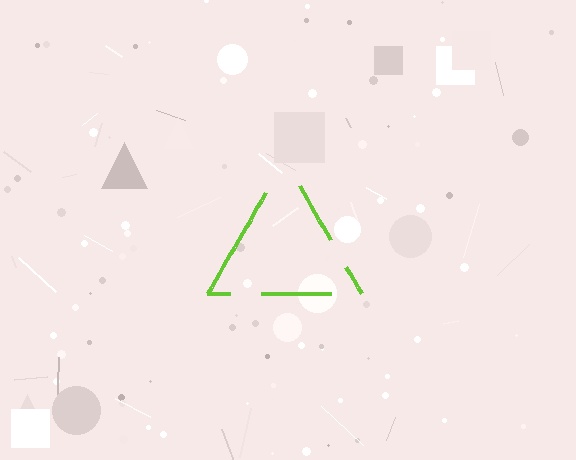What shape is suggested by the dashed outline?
The dashed outline suggests a triangle.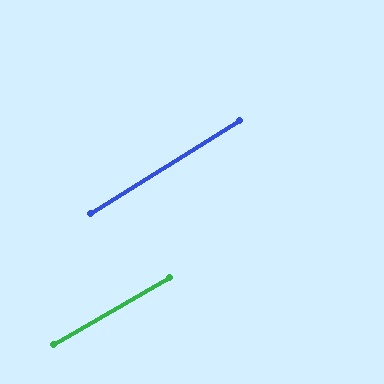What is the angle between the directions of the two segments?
Approximately 2 degrees.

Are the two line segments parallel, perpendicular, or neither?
Parallel — their directions differ by only 1.9°.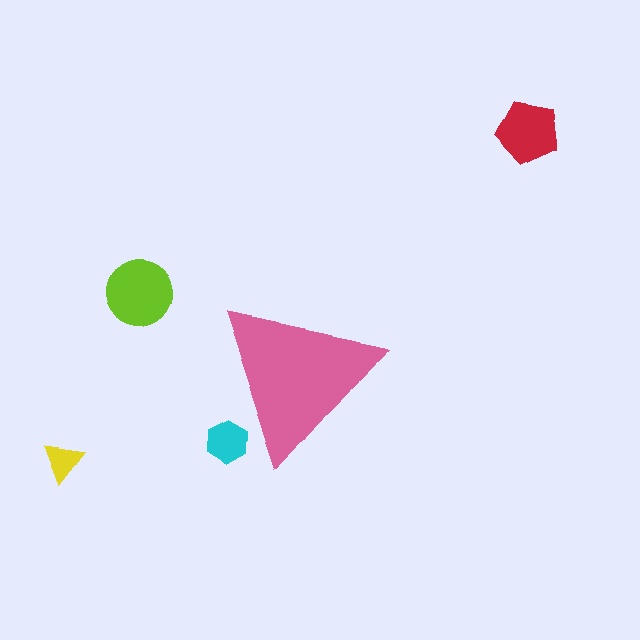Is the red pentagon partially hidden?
No, the red pentagon is fully visible.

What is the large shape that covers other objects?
A pink triangle.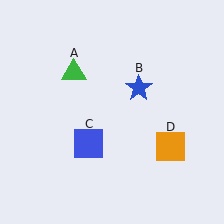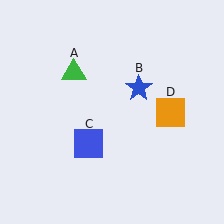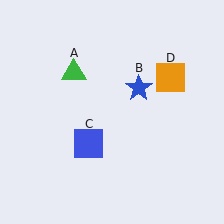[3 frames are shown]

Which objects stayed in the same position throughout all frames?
Green triangle (object A) and blue star (object B) and blue square (object C) remained stationary.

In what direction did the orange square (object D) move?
The orange square (object D) moved up.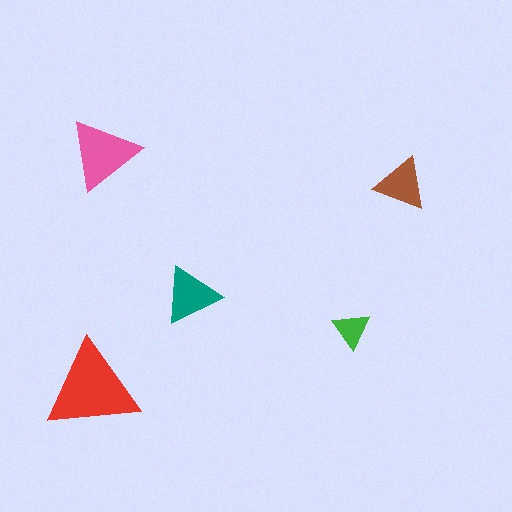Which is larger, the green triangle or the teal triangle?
The teal one.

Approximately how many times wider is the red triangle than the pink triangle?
About 1.5 times wider.